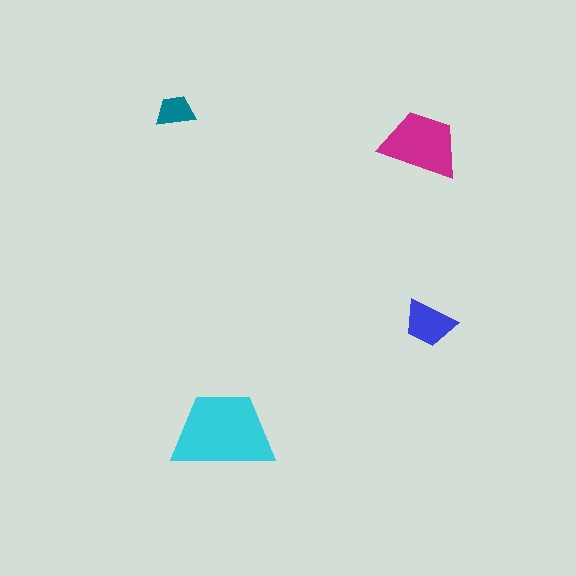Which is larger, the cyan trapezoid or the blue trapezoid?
The cyan one.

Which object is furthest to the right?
The blue trapezoid is rightmost.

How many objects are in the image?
There are 4 objects in the image.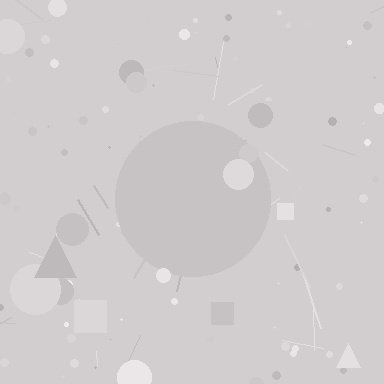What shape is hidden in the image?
A circle is hidden in the image.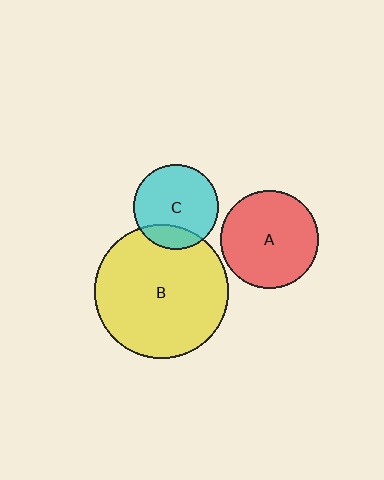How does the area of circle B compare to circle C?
Approximately 2.5 times.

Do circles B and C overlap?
Yes.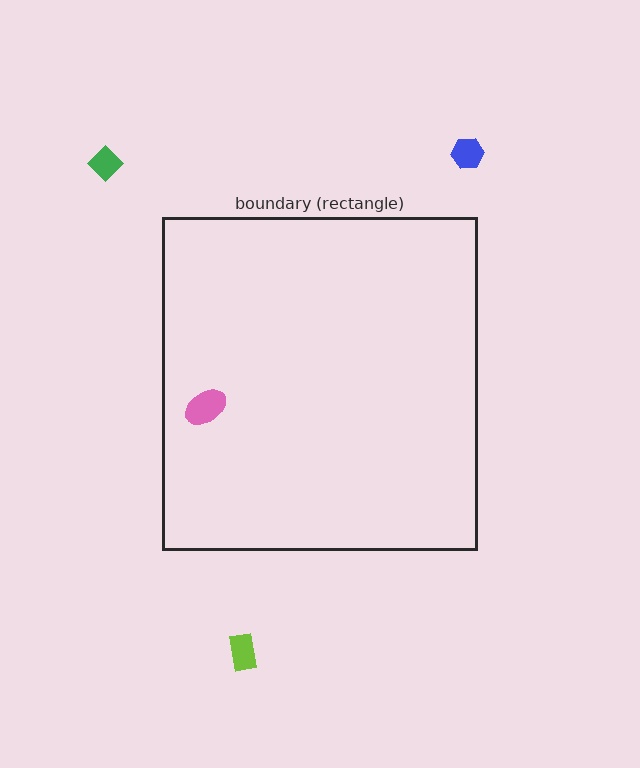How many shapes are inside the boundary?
1 inside, 3 outside.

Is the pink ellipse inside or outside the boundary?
Inside.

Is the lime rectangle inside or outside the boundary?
Outside.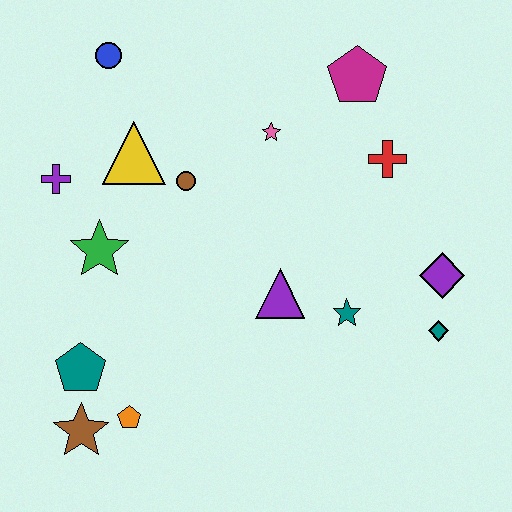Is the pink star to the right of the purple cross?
Yes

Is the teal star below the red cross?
Yes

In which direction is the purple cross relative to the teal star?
The purple cross is to the left of the teal star.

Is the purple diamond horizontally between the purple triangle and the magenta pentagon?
No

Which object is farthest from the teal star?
The blue circle is farthest from the teal star.